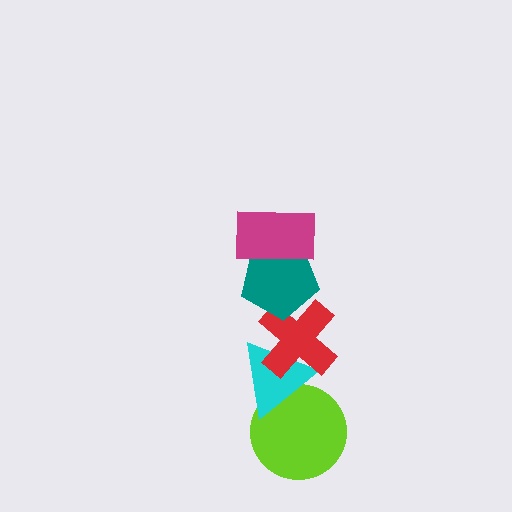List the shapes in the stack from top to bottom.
From top to bottom: the magenta rectangle, the teal pentagon, the red cross, the cyan triangle, the lime circle.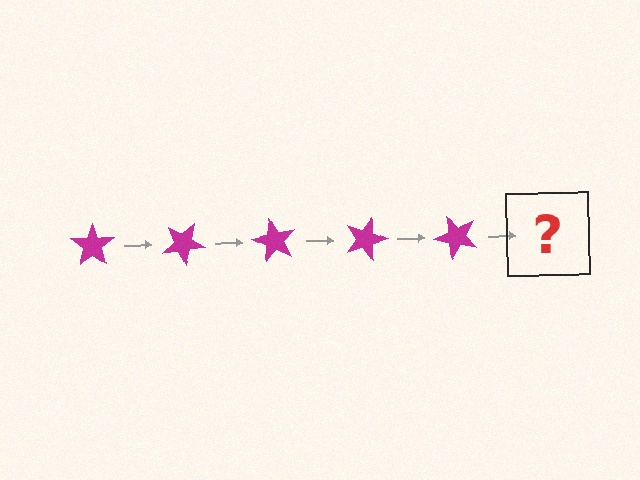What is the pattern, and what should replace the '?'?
The pattern is that the star rotates 30 degrees each step. The '?' should be a magenta star rotated 150 degrees.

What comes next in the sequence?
The next element should be a magenta star rotated 150 degrees.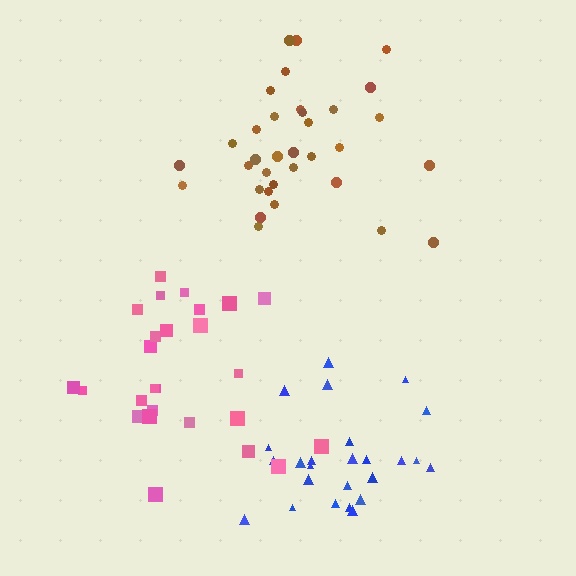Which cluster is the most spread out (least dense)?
Pink.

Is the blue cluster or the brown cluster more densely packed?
Brown.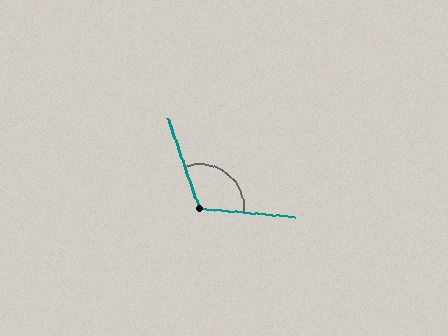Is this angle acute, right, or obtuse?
It is obtuse.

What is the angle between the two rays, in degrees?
Approximately 114 degrees.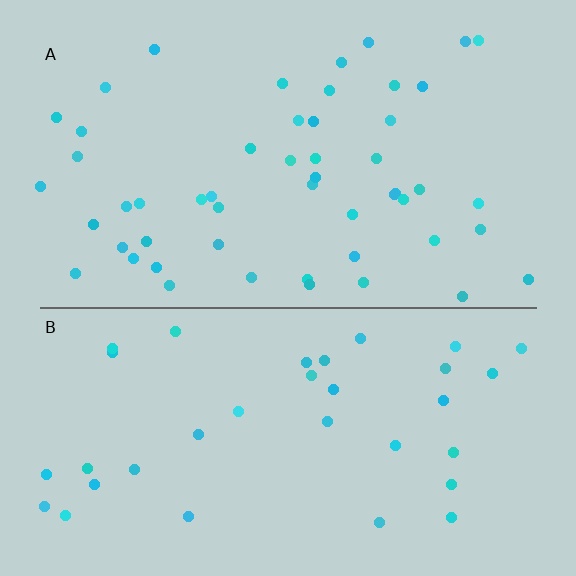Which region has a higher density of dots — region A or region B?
A (the top).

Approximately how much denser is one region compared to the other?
Approximately 1.5× — region A over region B.